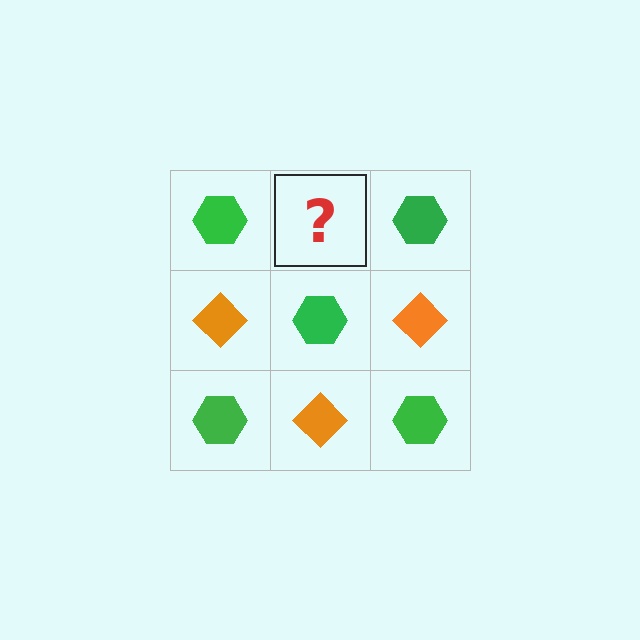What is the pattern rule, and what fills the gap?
The rule is that it alternates green hexagon and orange diamond in a checkerboard pattern. The gap should be filled with an orange diamond.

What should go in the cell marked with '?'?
The missing cell should contain an orange diamond.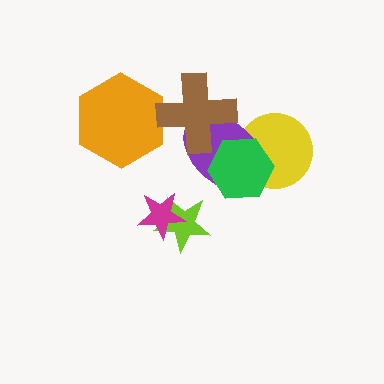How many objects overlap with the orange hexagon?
1 object overlaps with the orange hexagon.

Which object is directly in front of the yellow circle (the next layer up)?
The purple ellipse is directly in front of the yellow circle.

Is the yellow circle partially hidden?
Yes, it is partially covered by another shape.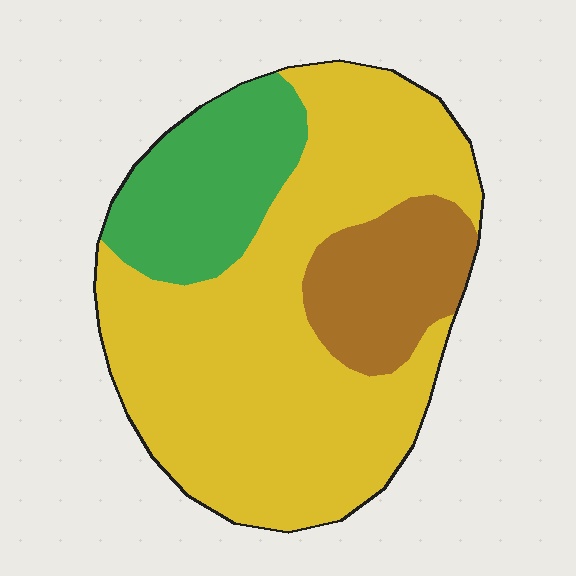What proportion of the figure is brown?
Brown covers roughly 15% of the figure.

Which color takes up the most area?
Yellow, at roughly 65%.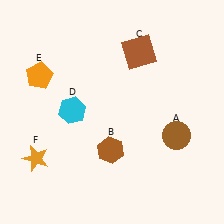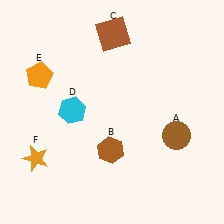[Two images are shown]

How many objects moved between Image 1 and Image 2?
1 object moved between the two images.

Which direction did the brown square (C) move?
The brown square (C) moved left.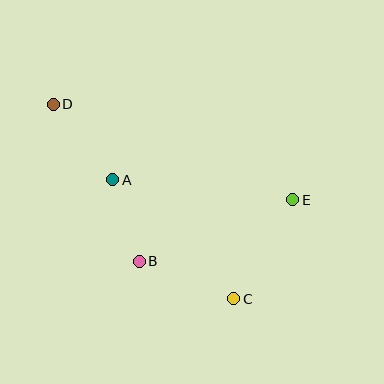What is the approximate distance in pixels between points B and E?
The distance between B and E is approximately 165 pixels.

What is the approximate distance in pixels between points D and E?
The distance between D and E is approximately 258 pixels.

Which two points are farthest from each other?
Points C and D are farthest from each other.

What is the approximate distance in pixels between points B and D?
The distance between B and D is approximately 179 pixels.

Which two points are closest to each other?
Points A and B are closest to each other.